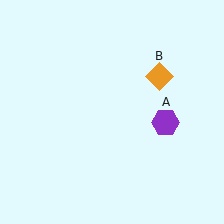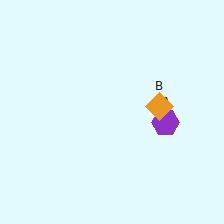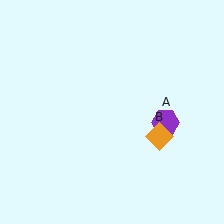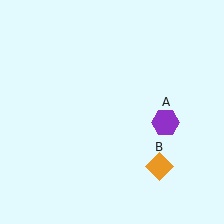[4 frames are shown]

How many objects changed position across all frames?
1 object changed position: orange diamond (object B).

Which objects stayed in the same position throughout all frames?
Purple hexagon (object A) remained stationary.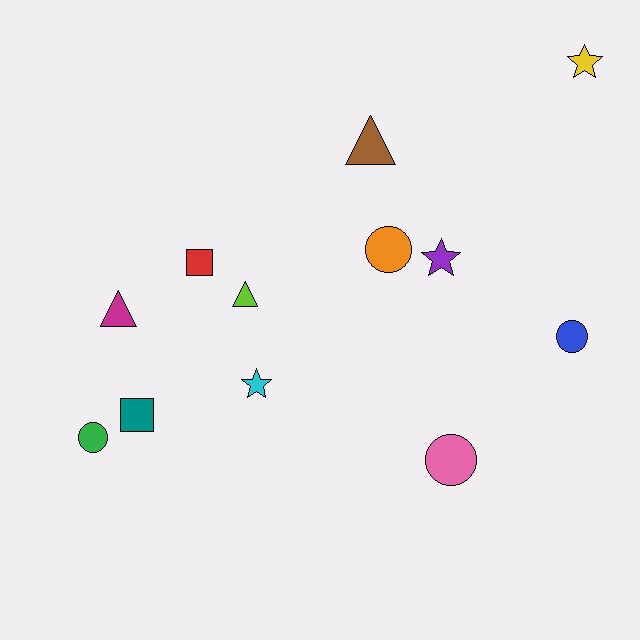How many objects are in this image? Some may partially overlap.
There are 12 objects.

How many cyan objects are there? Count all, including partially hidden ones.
There is 1 cyan object.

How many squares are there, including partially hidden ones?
There are 2 squares.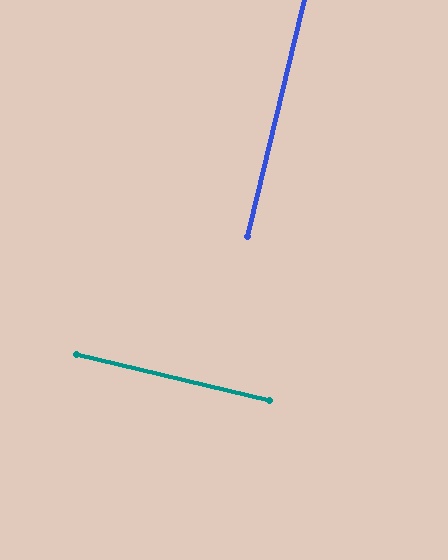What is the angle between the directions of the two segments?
Approximately 90 degrees.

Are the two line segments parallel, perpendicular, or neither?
Perpendicular — they meet at approximately 90°.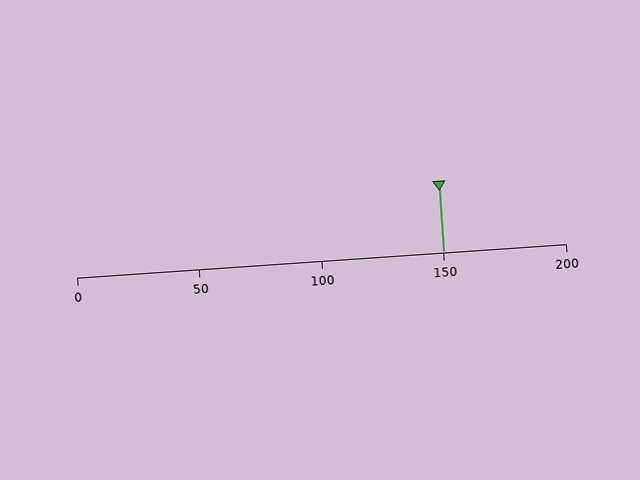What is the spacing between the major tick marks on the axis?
The major ticks are spaced 50 apart.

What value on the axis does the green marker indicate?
The marker indicates approximately 150.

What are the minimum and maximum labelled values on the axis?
The axis runs from 0 to 200.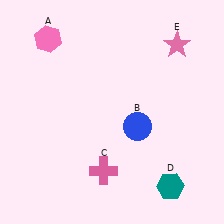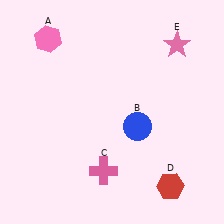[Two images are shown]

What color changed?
The hexagon (D) changed from teal in Image 1 to red in Image 2.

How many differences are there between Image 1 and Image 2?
There is 1 difference between the two images.